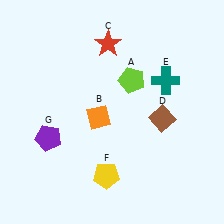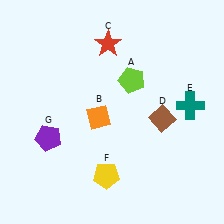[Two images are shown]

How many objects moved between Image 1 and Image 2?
1 object moved between the two images.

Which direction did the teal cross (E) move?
The teal cross (E) moved down.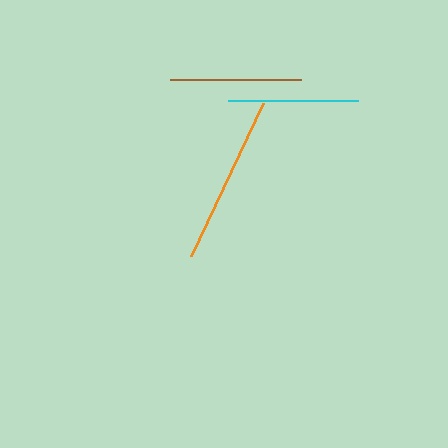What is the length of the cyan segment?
The cyan segment is approximately 131 pixels long.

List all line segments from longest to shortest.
From longest to shortest: orange, cyan, brown.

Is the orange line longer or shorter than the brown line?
The orange line is longer than the brown line.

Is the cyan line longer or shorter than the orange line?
The orange line is longer than the cyan line.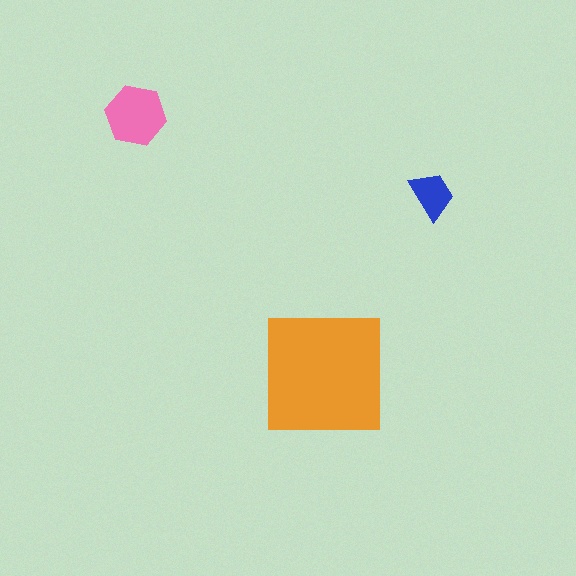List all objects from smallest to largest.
The blue trapezoid, the pink hexagon, the orange square.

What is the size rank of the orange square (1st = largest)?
1st.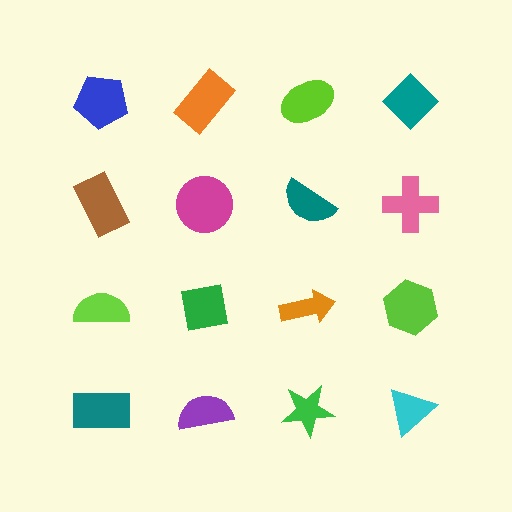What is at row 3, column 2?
A green square.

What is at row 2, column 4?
A pink cross.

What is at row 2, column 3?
A teal semicircle.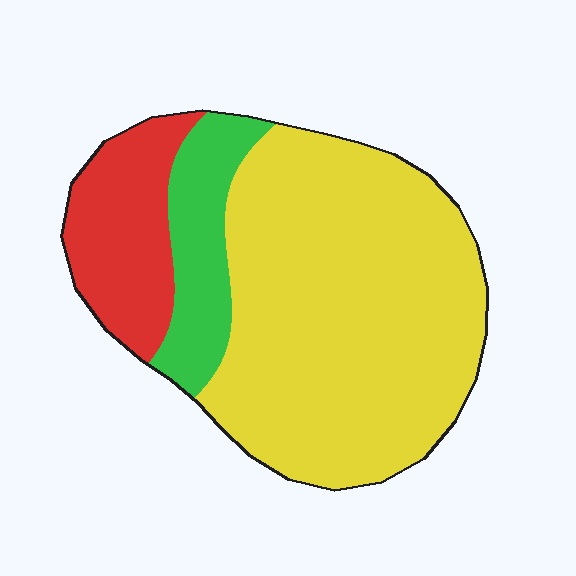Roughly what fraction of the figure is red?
Red takes up less than a quarter of the figure.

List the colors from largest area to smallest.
From largest to smallest: yellow, red, green.